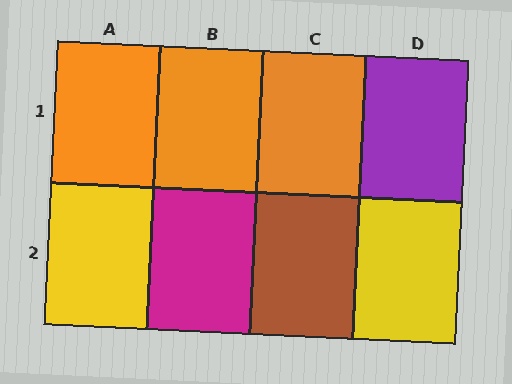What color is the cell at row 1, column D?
Purple.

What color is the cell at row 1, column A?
Orange.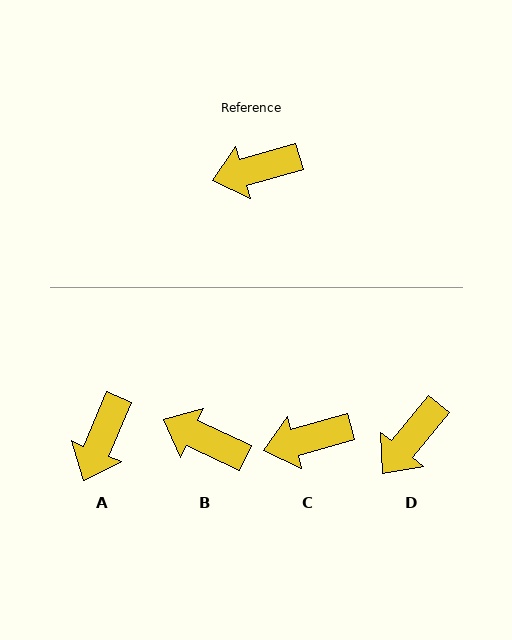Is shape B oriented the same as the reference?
No, it is off by about 40 degrees.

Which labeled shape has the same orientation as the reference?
C.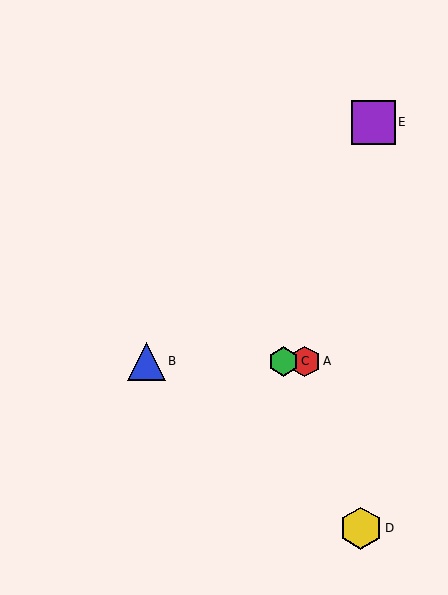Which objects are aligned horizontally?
Objects A, B, C are aligned horizontally.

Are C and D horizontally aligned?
No, C is at y≈361 and D is at y≈528.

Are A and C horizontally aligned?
Yes, both are at y≈361.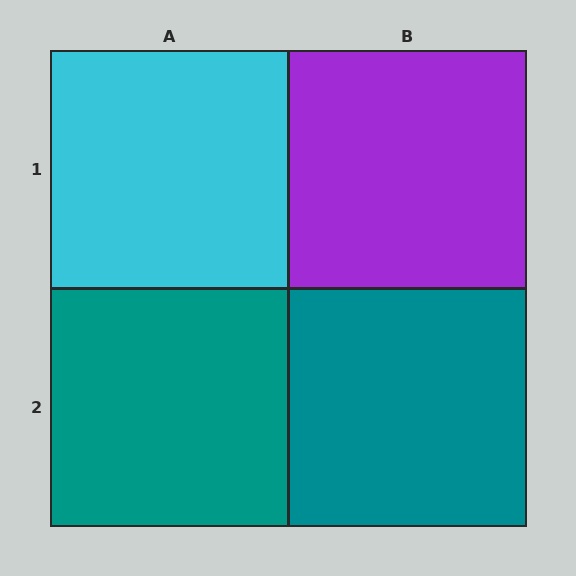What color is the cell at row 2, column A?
Teal.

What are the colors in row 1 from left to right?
Cyan, purple.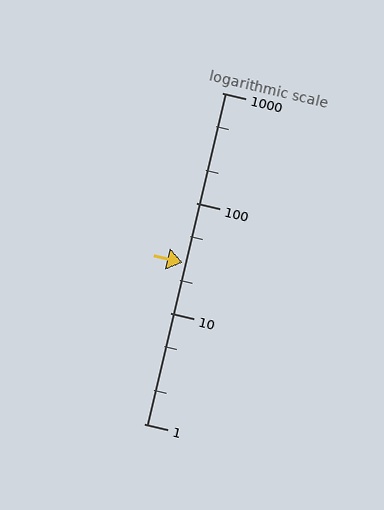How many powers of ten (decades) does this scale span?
The scale spans 3 decades, from 1 to 1000.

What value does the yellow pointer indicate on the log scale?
The pointer indicates approximately 29.